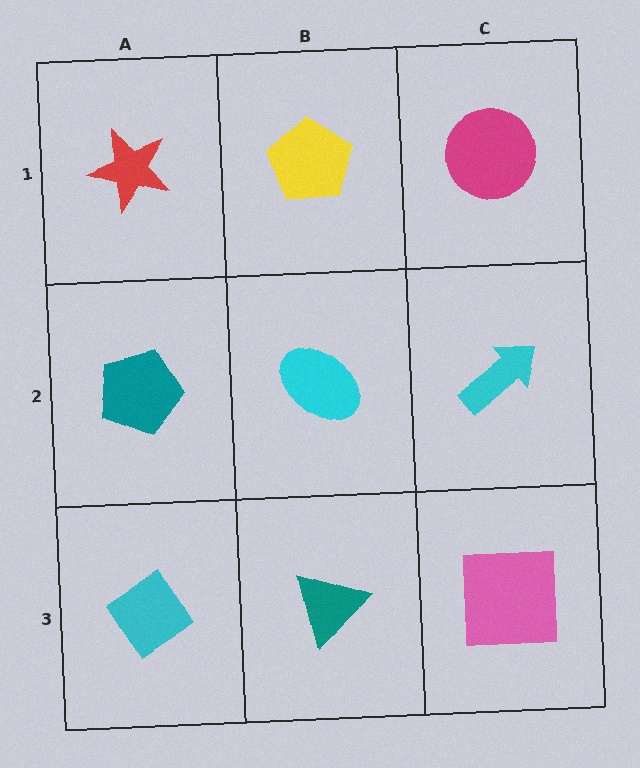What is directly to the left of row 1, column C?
A yellow pentagon.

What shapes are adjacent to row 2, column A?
A red star (row 1, column A), a cyan diamond (row 3, column A), a cyan ellipse (row 2, column B).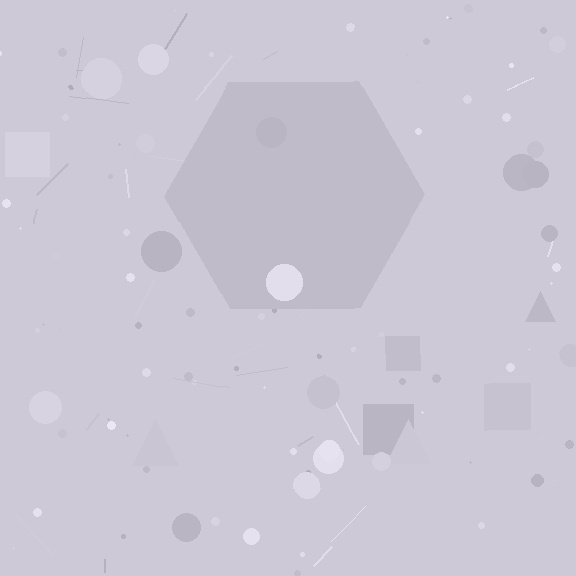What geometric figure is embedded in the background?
A hexagon is embedded in the background.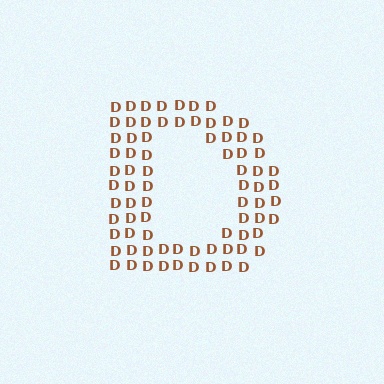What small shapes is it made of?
It is made of small letter D's.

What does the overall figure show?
The overall figure shows the letter D.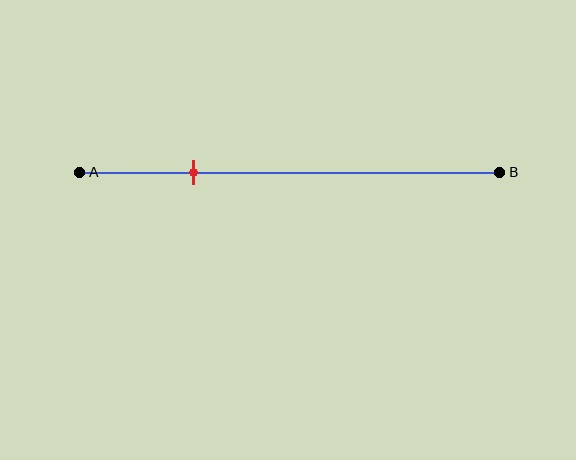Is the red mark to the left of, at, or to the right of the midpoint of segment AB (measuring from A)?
The red mark is to the left of the midpoint of segment AB.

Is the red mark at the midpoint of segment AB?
No, the mark is at about 25% from A, not at the 50% midpoint.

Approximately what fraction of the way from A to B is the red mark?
The red mark is approximately 25% of the way from A to B.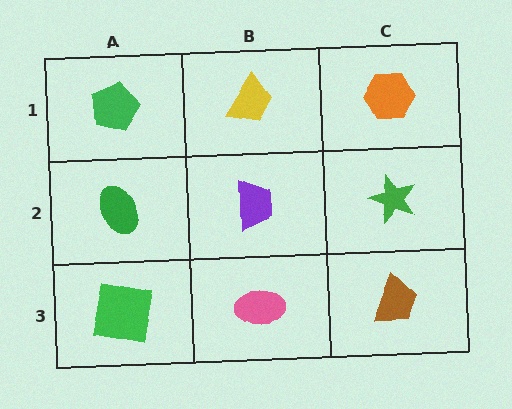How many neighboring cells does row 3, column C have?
2.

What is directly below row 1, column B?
A purple trapezoid.